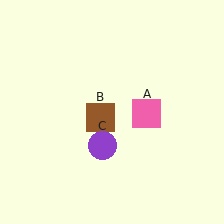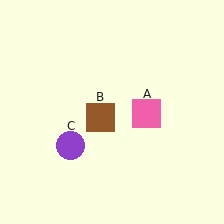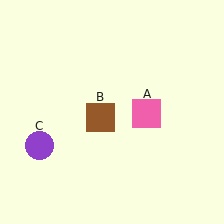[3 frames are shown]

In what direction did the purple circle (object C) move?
The purple circle (object C) moved left.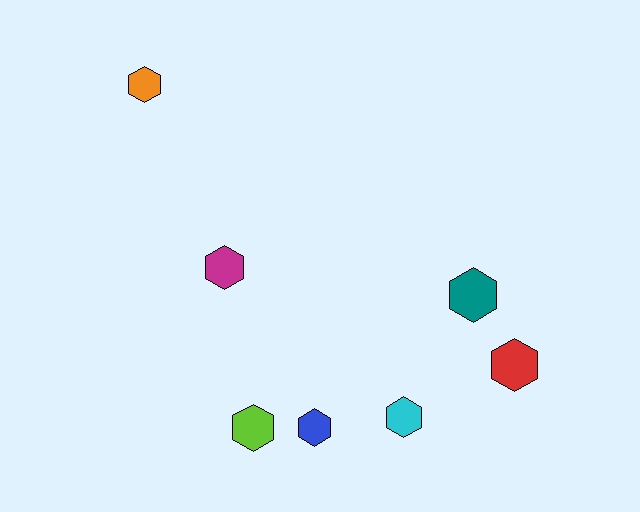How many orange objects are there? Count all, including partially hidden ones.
There is 1 orange object.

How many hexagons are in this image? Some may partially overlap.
There are 7 hexagons.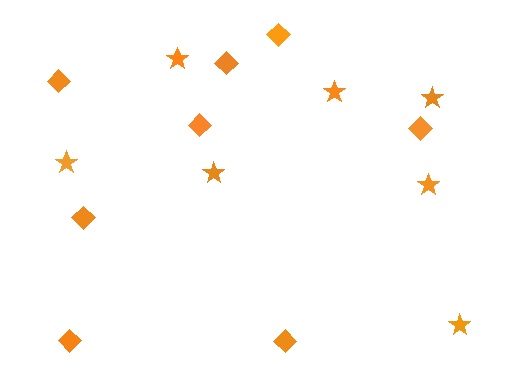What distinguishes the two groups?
There are 2 groups: one group of stars (7) and one group of diamonds (8).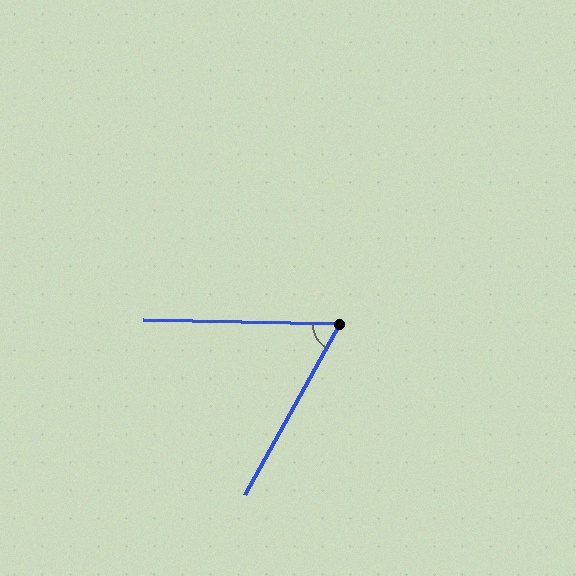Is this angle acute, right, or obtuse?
It is acute.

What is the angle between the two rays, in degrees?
Approximately 62 degrees.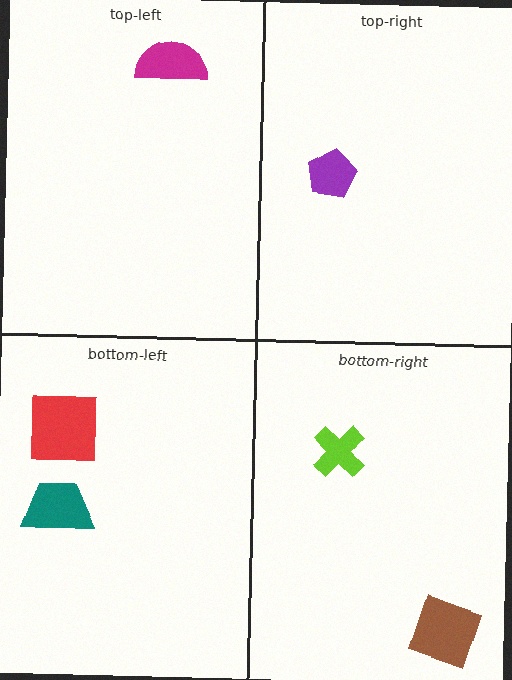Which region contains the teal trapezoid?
The bottom-left region.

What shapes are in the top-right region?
The purple pentagon.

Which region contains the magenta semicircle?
The top-left region.